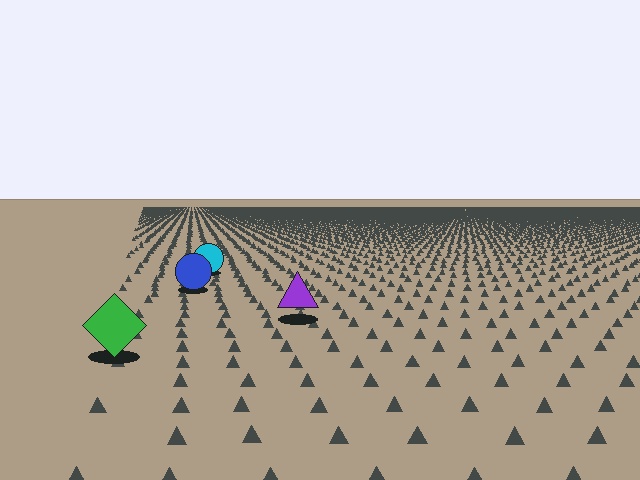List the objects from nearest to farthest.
From nearest to farthest: the green diamond, the purple triangle, the blue circle, the cyan circle.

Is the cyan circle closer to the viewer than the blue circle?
No. The blue circle is closer — you can tell from the texture gradient: the ground texture is coarser near it.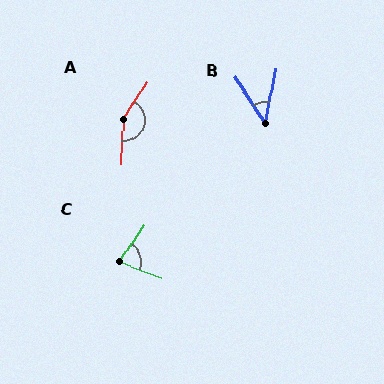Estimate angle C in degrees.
Approximately 76 degrees.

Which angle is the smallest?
B, at approximately 45 degrees.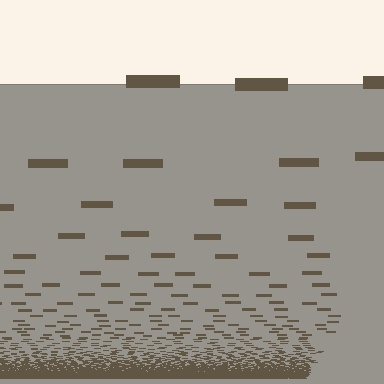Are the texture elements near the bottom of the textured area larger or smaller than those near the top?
Smaller. The gradient is inverted — elements near the bottom are smaller and denser.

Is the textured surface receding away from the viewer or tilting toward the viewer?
The surface appears to tilt toward the viewer. Texture elements get larger and sparser toward the top.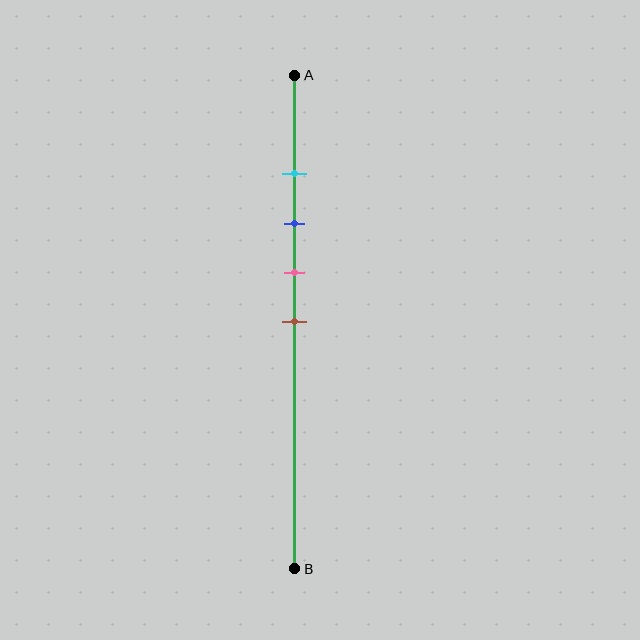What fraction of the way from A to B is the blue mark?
The blue mark is approximately 30% (0.3) of the way from A to B.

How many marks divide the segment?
There are 4 marks dividing the segment.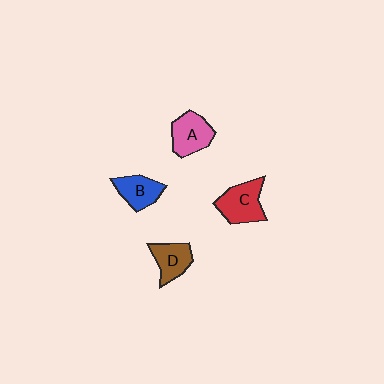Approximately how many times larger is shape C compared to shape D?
Approximately 1.3 times.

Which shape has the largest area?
Shape C (red).